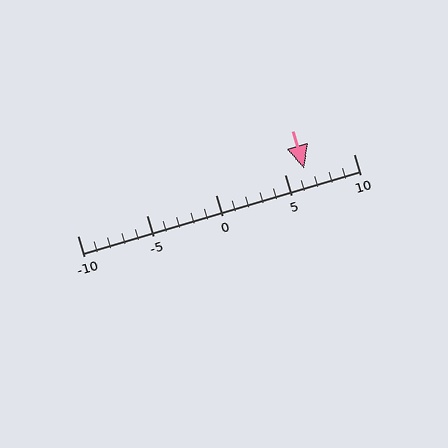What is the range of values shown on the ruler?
The ruler shows values from -10 to 10.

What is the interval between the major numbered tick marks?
The major tick marks are spaced 5 units apart.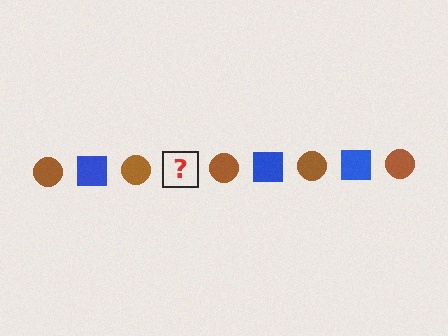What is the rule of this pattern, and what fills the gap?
The rule is that the pattern alternates between brown circle and blue square. The gap should be filled with a blue square.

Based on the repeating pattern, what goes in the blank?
The blank should be a blue square.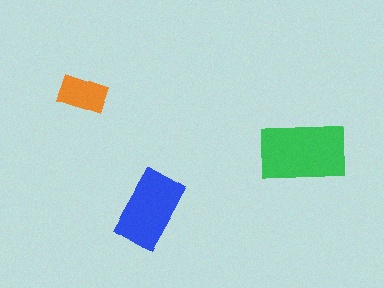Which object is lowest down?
The blue rectangle is bottommost.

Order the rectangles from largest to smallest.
the green one, the blue one, the orange one.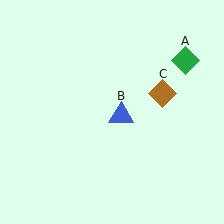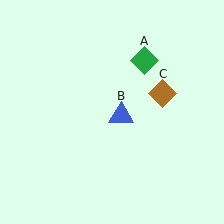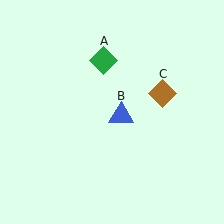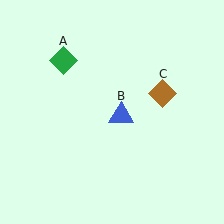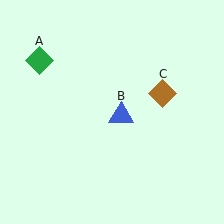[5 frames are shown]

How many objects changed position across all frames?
1 object changed position: green diamond (object A).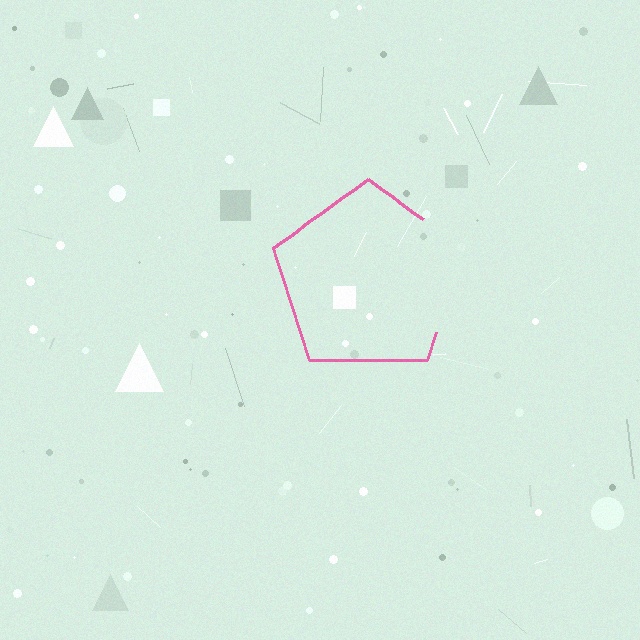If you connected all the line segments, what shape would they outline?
They would outline a pentagon.